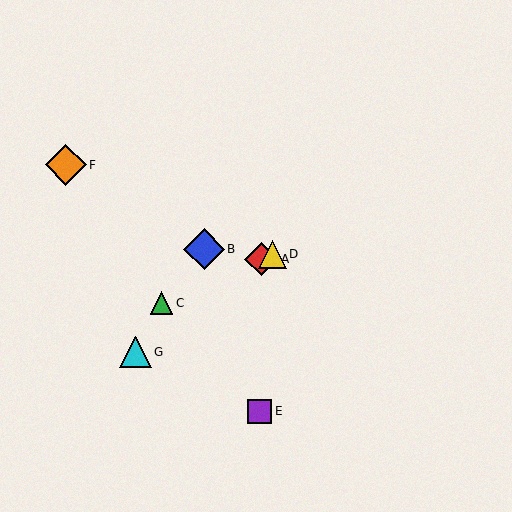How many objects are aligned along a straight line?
3 objects (A, C, D) are aligned along a straight line.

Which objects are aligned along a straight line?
Objects A, C, D are aligned along a straight line.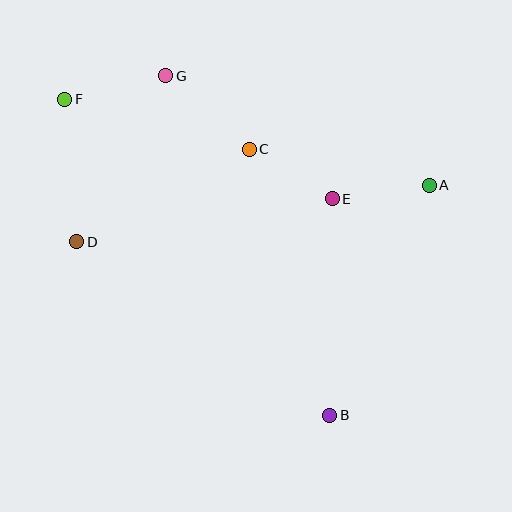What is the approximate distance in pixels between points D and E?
The distance between D and E is approximately 259 pixels.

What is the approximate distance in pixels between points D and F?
The distance between D and F is approximately 143 pixels.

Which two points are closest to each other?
Points C and E are closest to each other.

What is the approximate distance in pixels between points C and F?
The distance between C and F is approximately 191 pixels.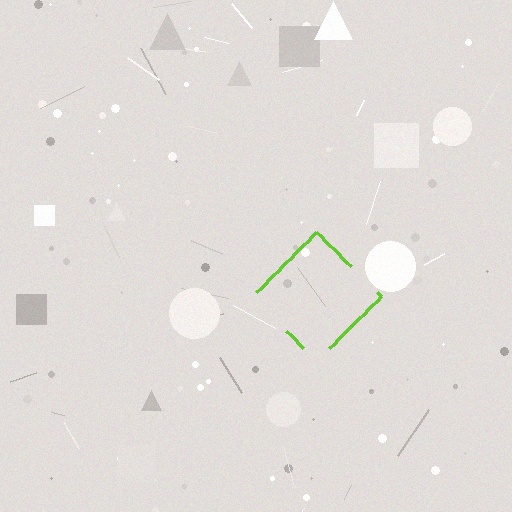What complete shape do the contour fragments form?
The contour fragments form a diamond.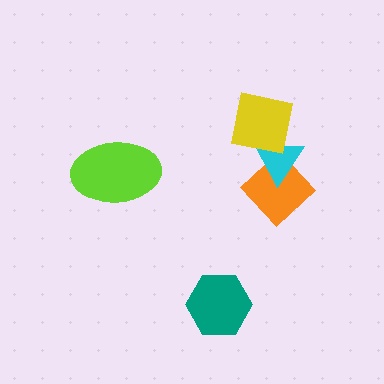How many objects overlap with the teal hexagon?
0 objects overlap with the teal hexagon.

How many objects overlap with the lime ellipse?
0 objects overlap with the lime ellipse.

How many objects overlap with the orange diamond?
1 object overlaps with the orange diamond.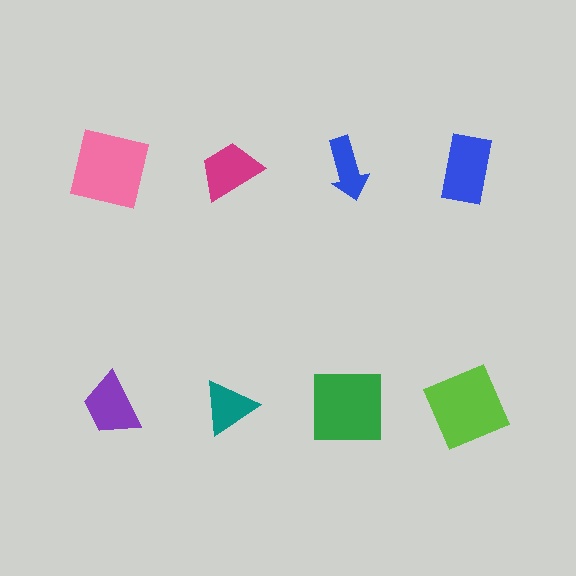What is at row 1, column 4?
A blue rectangle.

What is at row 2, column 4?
A lime square.